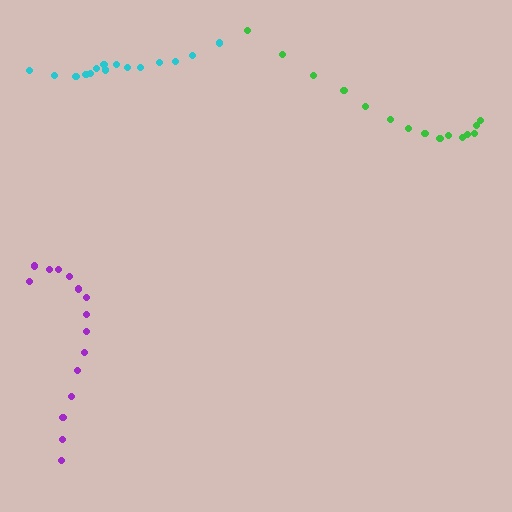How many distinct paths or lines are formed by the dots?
There are 3 distinct paths.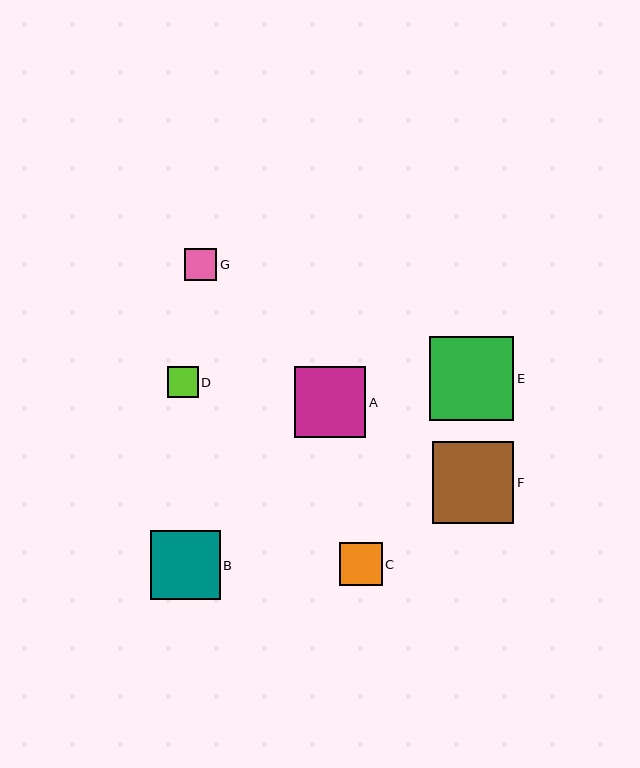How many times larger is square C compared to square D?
Square C is approximately 1.4 times the size of square D.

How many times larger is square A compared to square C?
Square A is approximately 1.7 times the size of square C.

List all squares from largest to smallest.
From largest to smallest: E, F, A, B, C, G, D.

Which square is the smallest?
Square D is the smallest with a size of approximately 31 pixels.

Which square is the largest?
Square E is the largest with a size of approximately 84 pixels.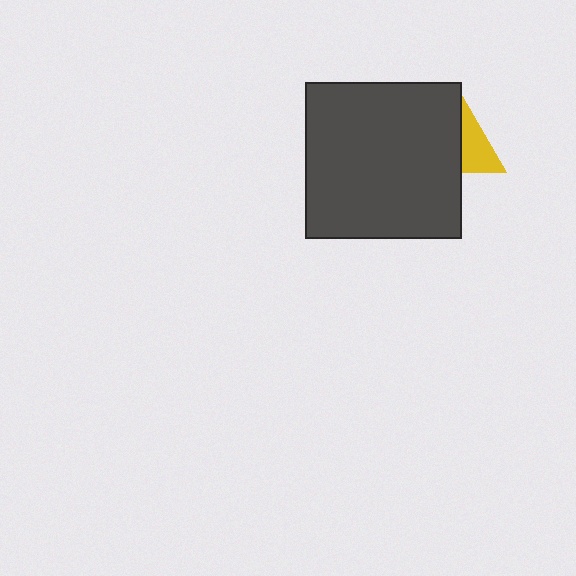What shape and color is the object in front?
The object in front is a dark gray square.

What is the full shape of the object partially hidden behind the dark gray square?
The partially hidden object is a yellow triangle.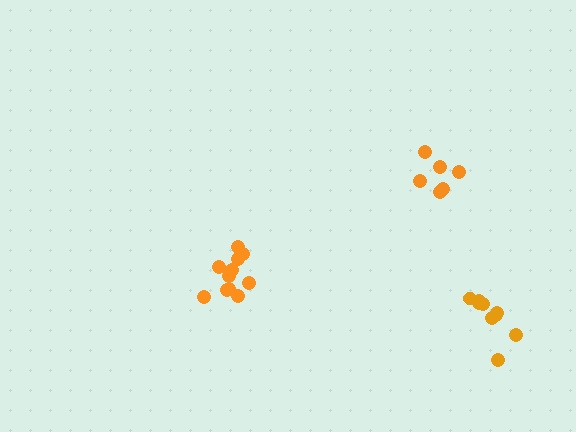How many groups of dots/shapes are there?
There are 3 groups.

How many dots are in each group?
Group 1: 6 dots, Group 2: 11 dots, Group 3: 9 dots (26 total).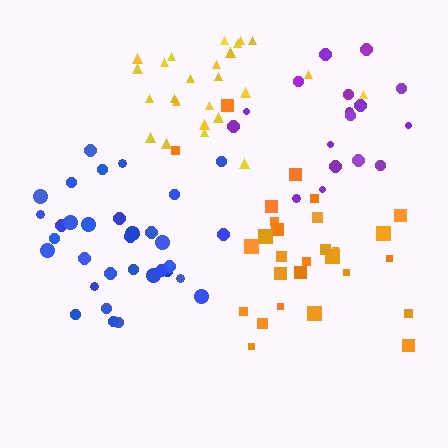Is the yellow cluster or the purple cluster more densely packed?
Purple.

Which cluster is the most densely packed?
Purple.